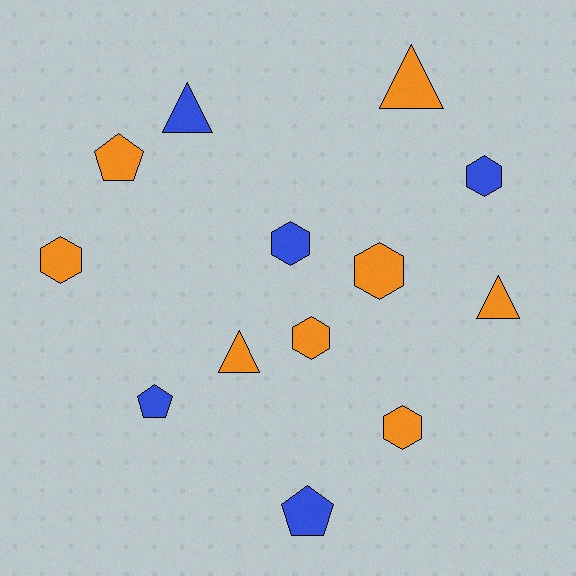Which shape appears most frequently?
Hexagon, with 6 objects.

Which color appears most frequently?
Orange, with 8 objects.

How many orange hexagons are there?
There are 4 orange hexagons.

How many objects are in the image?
There are 13 objects.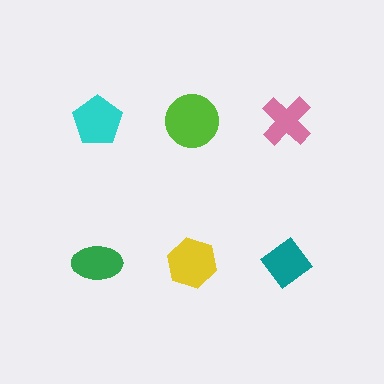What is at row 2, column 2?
A yellow hexagon.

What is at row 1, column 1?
A cyan pentagon.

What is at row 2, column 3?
A teal diamond.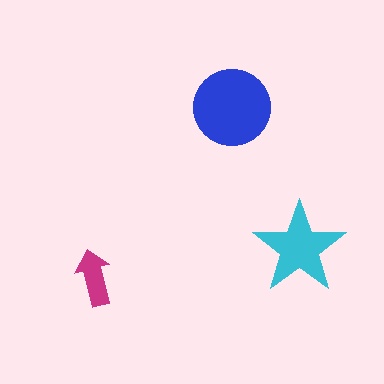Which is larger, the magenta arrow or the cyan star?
The cyan star.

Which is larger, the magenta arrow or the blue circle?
The blue circle.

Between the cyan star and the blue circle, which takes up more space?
The blue circle.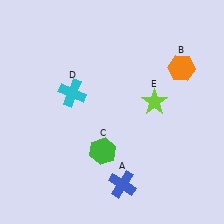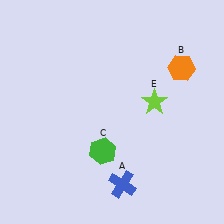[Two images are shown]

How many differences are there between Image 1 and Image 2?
There is 1 difference between the two images.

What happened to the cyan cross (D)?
The cyan cross (D) was removed in Image 2. It was in the top-left area of Image 1.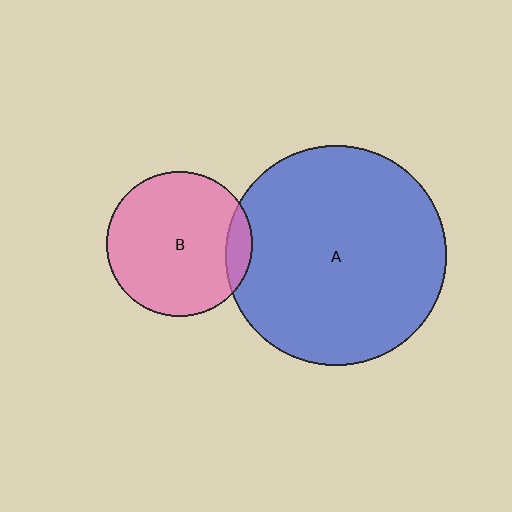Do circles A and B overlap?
Yes.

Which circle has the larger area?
Circle A (blue).